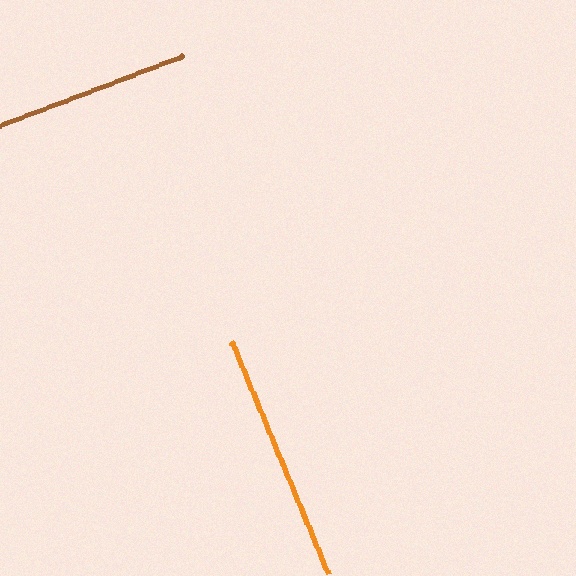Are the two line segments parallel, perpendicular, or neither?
Perpendicular — they meet at approximately 88°.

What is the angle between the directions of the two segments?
Approximately 88 degrees.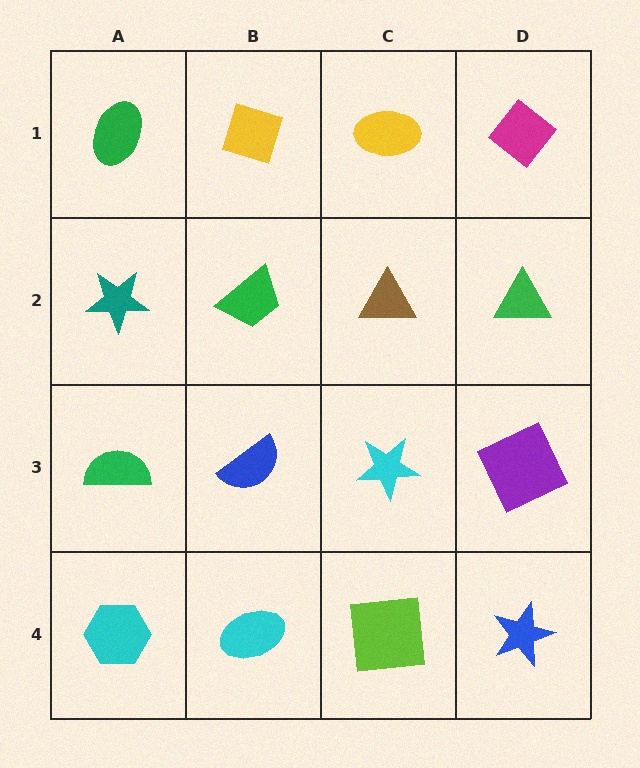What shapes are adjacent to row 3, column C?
A brown triangle (row 2, column C), a lime square (row 4, column C), a blue semicircle (row 3, column B), a purple square (row 3, column D).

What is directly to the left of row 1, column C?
A yellow diamond.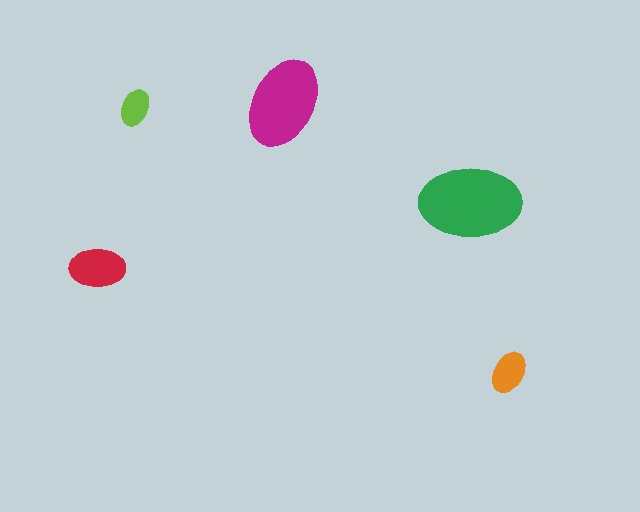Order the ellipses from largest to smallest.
the green one, the magenta one, the red one, the orange one, the lime one.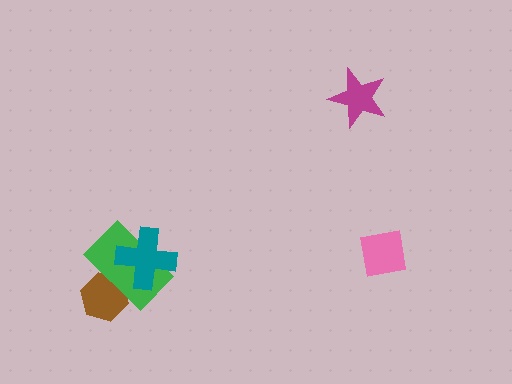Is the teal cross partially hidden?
No, no other shape covers it.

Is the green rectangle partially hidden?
Yes, it is partially covered by another shape.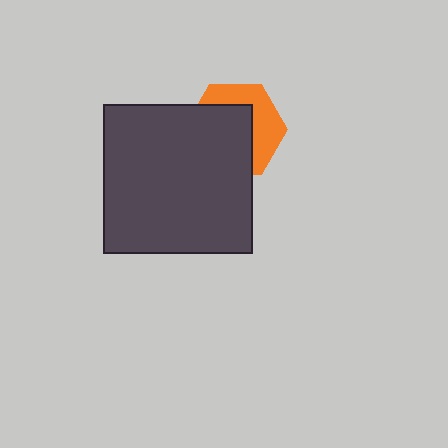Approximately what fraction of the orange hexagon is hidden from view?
Roughly 59% of the orange hexagon is hidden behind the dark gray square.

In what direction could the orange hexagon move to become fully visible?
The orange hexagon could move toward the upper-right. That would shift it out from behind the dark gray square entirely.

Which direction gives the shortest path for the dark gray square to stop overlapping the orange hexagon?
Moving toward the lower-left gives the shortest separation.